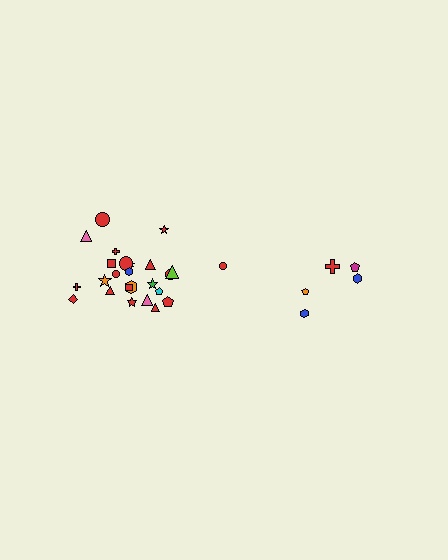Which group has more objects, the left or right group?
The left group.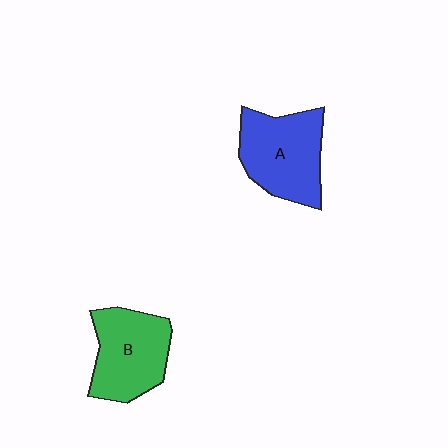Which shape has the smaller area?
Shape B (green).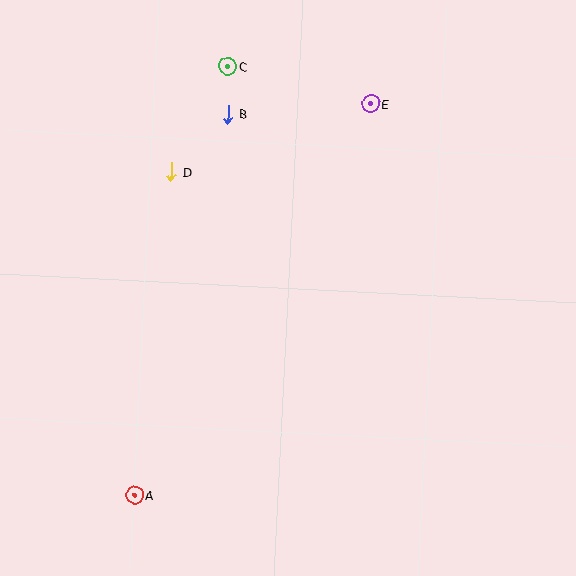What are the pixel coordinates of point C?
Point C is at (228, 66).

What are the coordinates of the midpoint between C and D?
The midpoint between C and D is at (199, 119).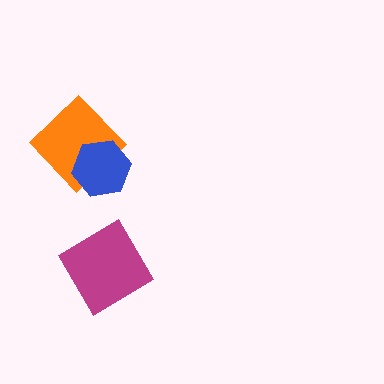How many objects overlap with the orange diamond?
1 object overlaps with the orange diamond.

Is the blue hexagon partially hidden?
No, no other shape covers it.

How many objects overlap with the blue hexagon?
1 object overlaps with the blue hexagon.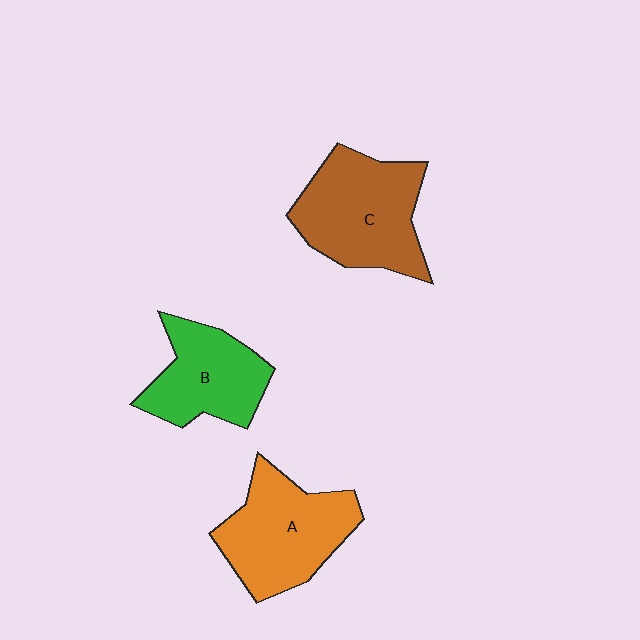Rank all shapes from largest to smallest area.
From largest to smallest: C (brown), A (orange), B (green).